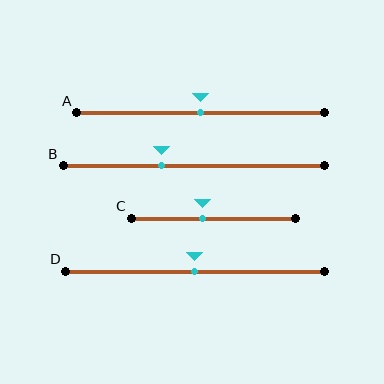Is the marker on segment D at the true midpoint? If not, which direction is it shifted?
Yes, the marker on segment D is at the true midpoint.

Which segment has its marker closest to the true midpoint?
Segment A has its marker closest to the true midpoint.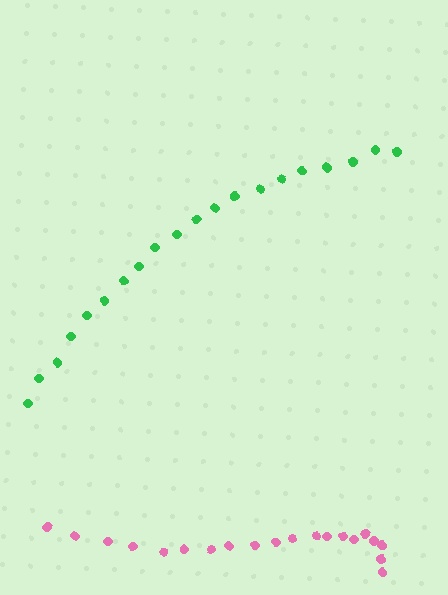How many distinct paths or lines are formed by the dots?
There are 2 distinct paths.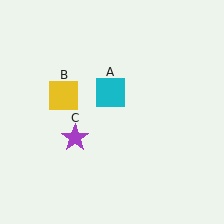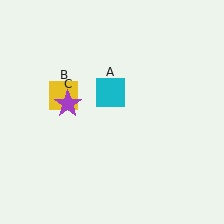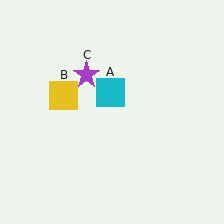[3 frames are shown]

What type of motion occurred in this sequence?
The purple star (object C) rotated clockwise around the center of the scene.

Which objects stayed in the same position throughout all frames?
Cyan square (object A) and yellow square (object B) remained stationary.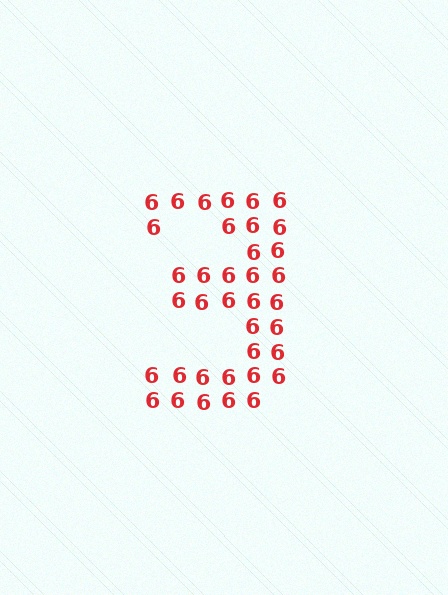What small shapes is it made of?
It is made of small digit 6's.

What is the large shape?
The large shape is the digit 3.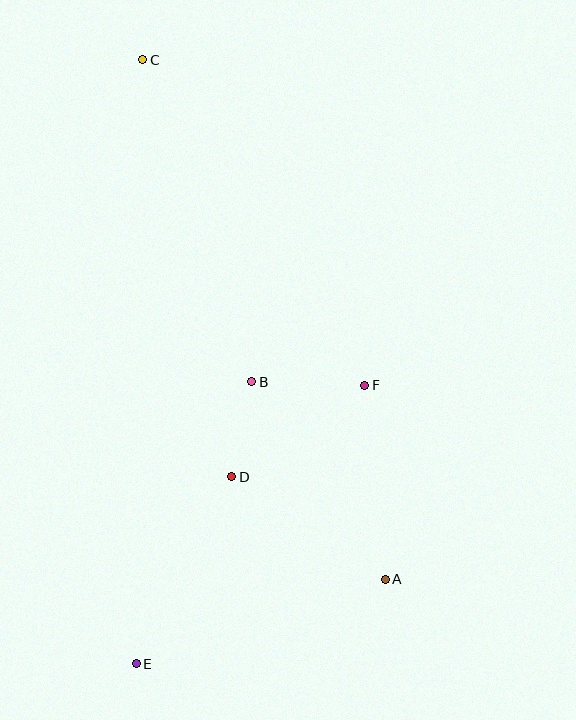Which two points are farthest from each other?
Points C and E are farthest from each other.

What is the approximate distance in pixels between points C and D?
The distance between C and D is approximately 426 pixels.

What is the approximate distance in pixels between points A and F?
The distance between A and F is approximately 195 pixels.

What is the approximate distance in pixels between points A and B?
The distance between A and B is approximately 238 pixels.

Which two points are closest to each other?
Points B and D are closest to each other.